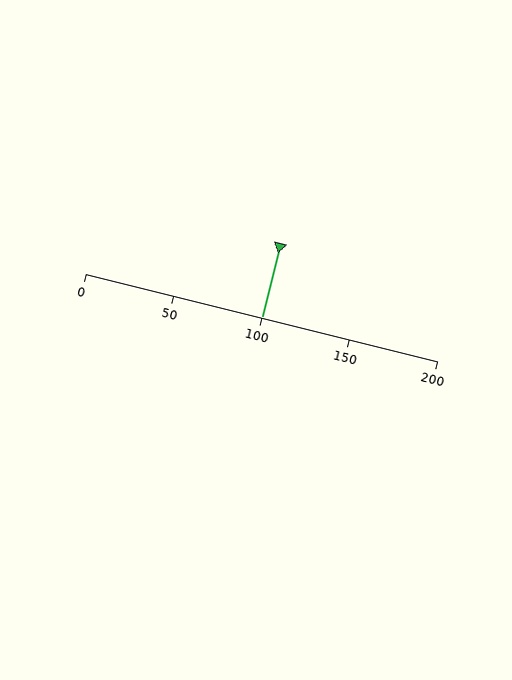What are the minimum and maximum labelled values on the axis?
The axis runs from 0 to 200.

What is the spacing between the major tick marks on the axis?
The major ticks are spaced 50 apart.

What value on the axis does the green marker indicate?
The marker indicates approximately 100.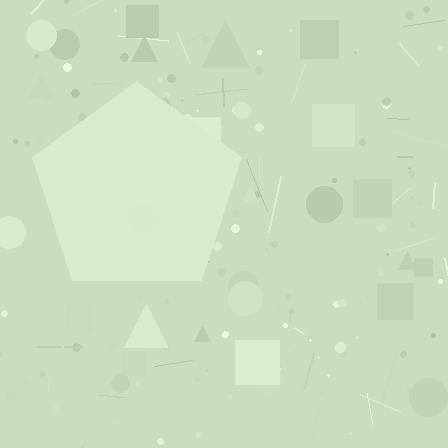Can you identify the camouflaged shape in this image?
The camouflaged shape is a pentagon.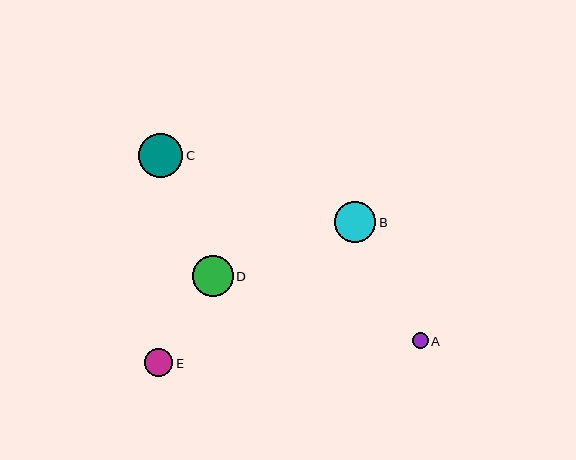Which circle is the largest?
Circle C is the largest with a size of approximately 44 pixels.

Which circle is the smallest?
Circle A is the smallest with a size of approximately 16 pixels.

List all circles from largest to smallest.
From largest to smallest: C, B, D, E, A.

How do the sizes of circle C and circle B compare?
Circle C and circle B are approximately the same size.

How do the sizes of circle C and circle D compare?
Circle C and circle D are approximately the same size.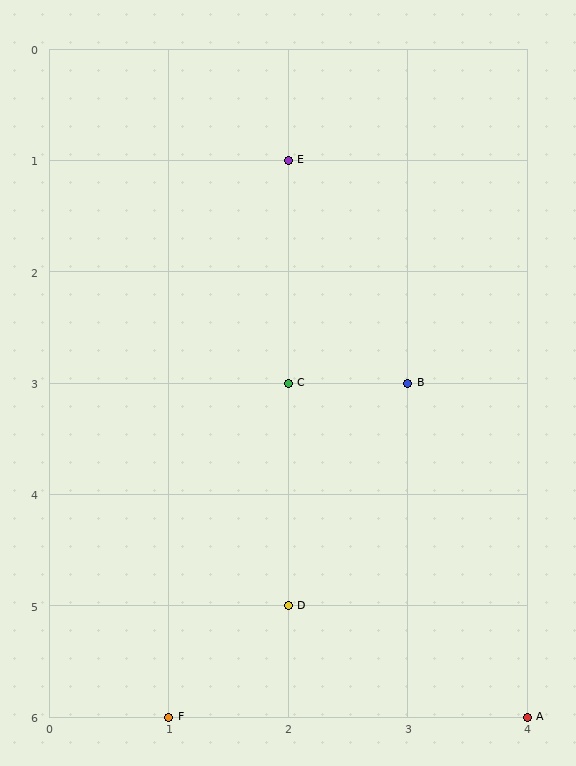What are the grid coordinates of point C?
Point C is at grid coordinates (2, 3).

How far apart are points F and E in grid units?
Points F and E are 1 column and 5 rows apart (about 5.1 grid units diagonally).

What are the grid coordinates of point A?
Point A is at grid coordinates (4, 6).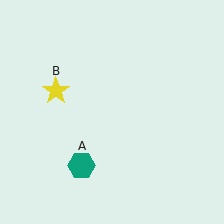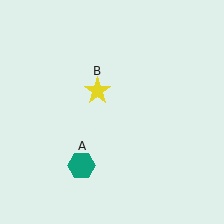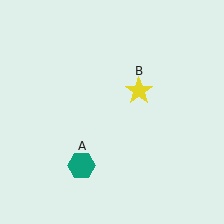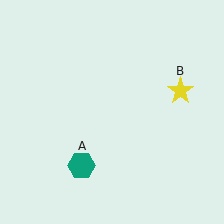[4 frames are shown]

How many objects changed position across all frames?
1 object changed position: yellow star (object B).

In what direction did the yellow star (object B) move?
The yellow star (object B) moved right.